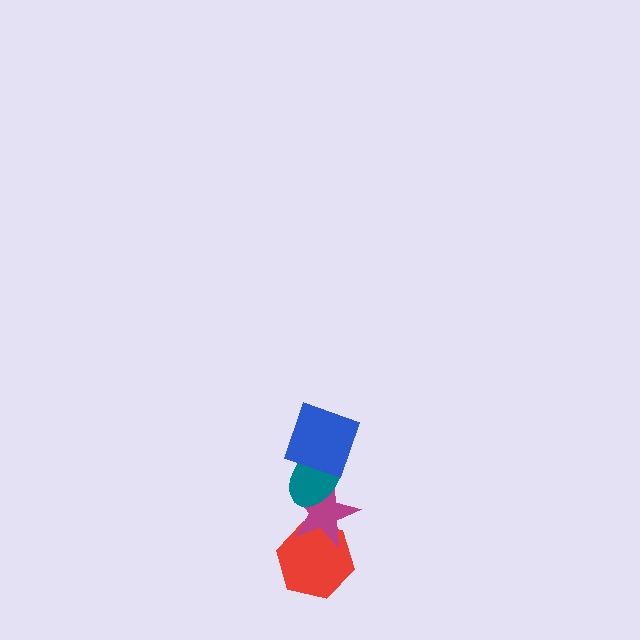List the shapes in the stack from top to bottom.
From top to bottom: the blue square, the teal ellipse, the magenta star, the red hexagon.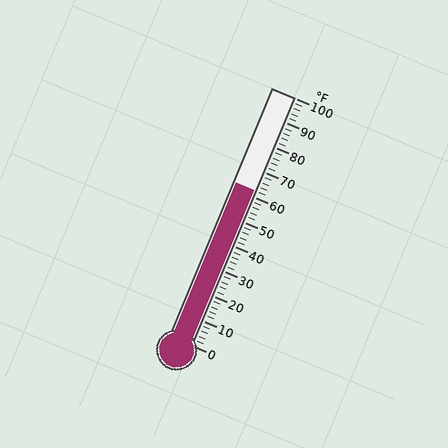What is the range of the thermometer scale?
The thermometer scale ranges from 0°F to 100°F.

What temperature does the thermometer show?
The thermometer shows approximately 62°F.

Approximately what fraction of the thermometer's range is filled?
The thermometer is filled to approximately 60% of its range.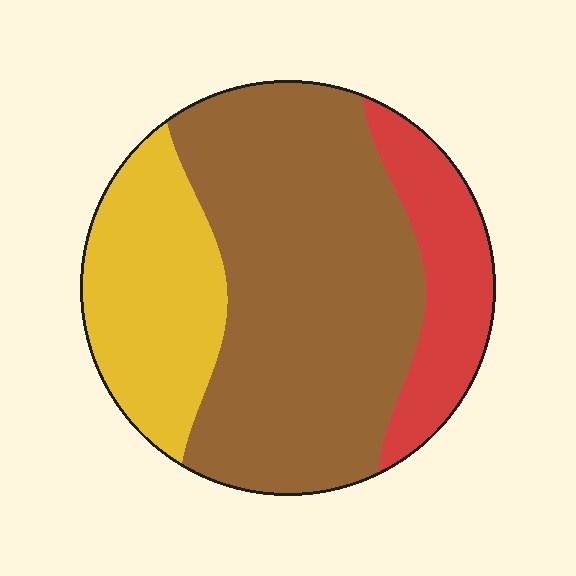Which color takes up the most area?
Brown, at roughly 60%.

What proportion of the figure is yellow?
Yellow covers 25% of the figure.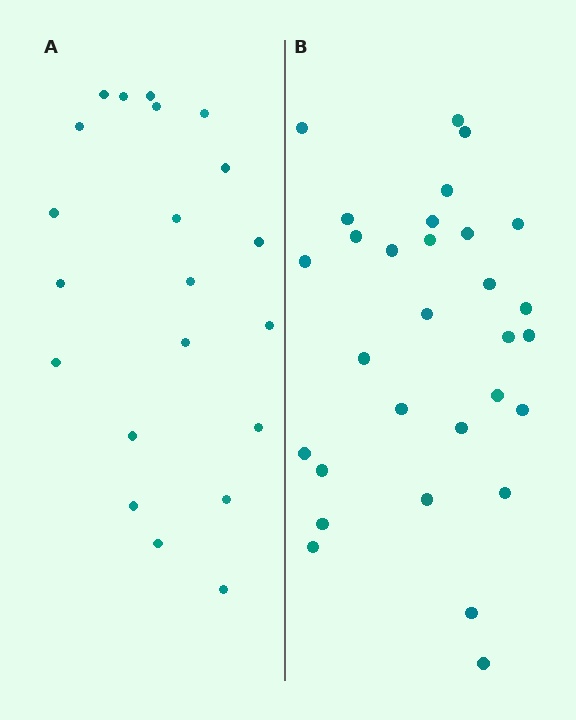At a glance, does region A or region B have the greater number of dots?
Region B (the right region) has more dots.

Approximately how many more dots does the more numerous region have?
Region B has roughly 8 or so more dots than region A.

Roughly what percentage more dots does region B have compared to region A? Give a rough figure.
About 45% more.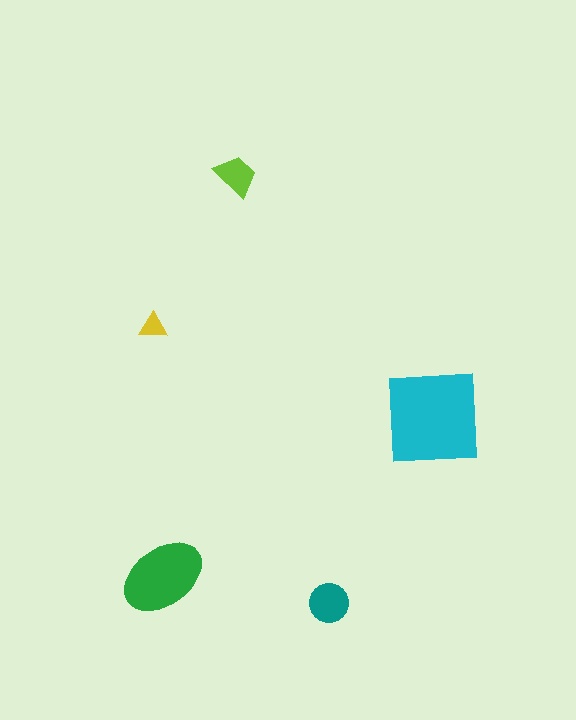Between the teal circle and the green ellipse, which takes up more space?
The green ellipse.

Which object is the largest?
The cyan square.